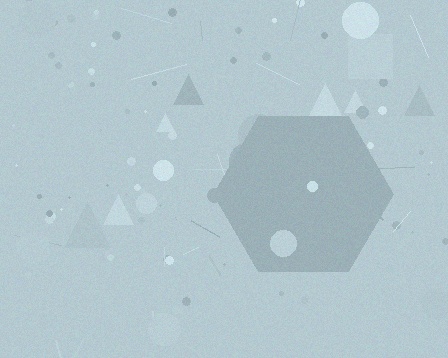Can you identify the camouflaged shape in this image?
The camouflaged shape is a hexagon.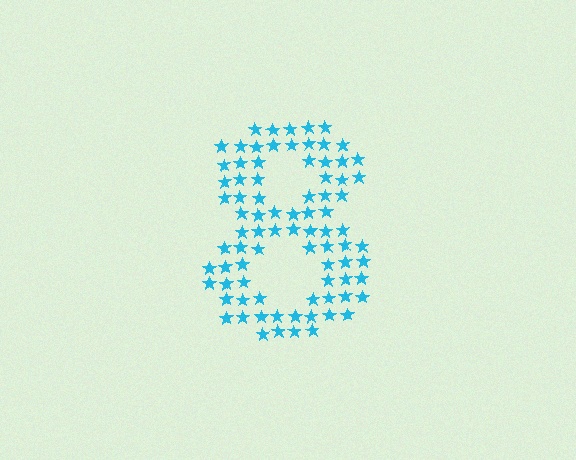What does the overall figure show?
The overall figure shows the digit 8.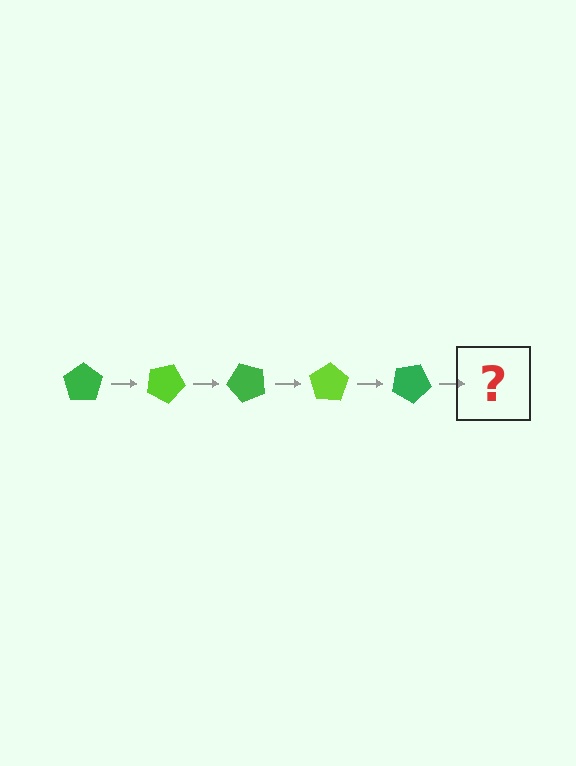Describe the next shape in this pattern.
It should be a lime pentagon, rotated 125 degrees from the start.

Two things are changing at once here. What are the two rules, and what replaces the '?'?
The two rules are that it rotates 25 degrees each step and the color cycles through green and lime. The '?' should be a lime pentagon, rotated 125 degrees from the start.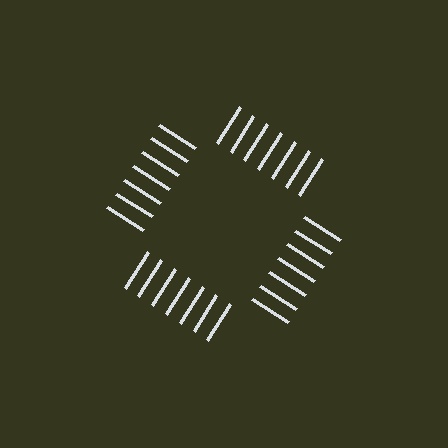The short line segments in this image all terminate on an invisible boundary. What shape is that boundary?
An illusory square — the line segments terminate on its edges but no continuous stroke is drawn.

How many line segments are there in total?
28 — 7 along each of the 4 edges.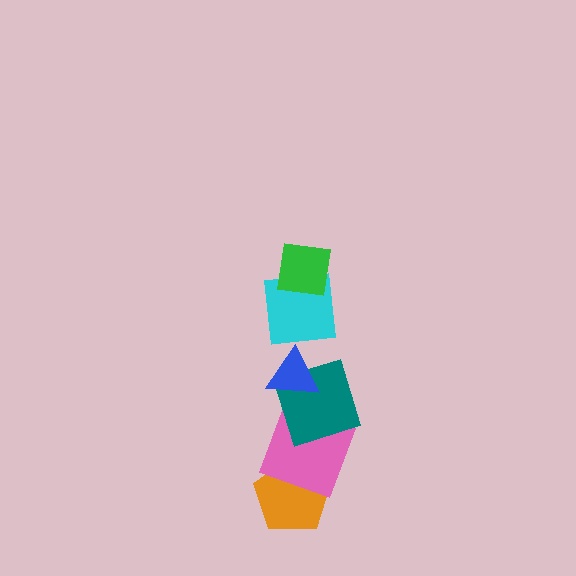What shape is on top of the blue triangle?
The cyan square is on top of the blue triangle.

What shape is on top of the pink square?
The teal square is on top of the pink square.